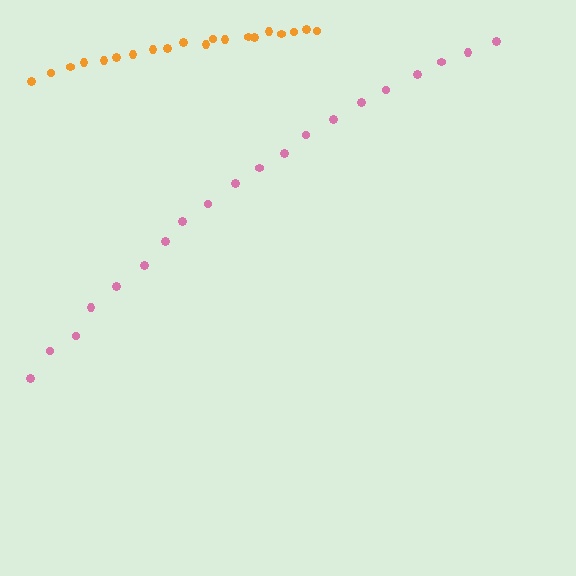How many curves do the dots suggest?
There are 2 distinct paths.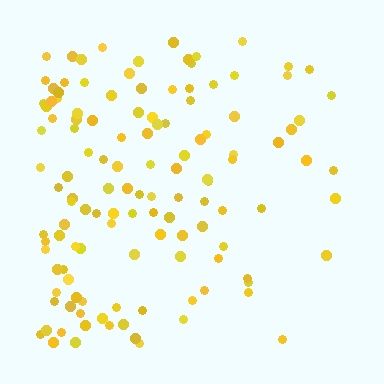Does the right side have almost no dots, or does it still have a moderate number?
Still a moderate number, just noticeably fewer than the left.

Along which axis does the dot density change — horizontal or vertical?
Horizontal.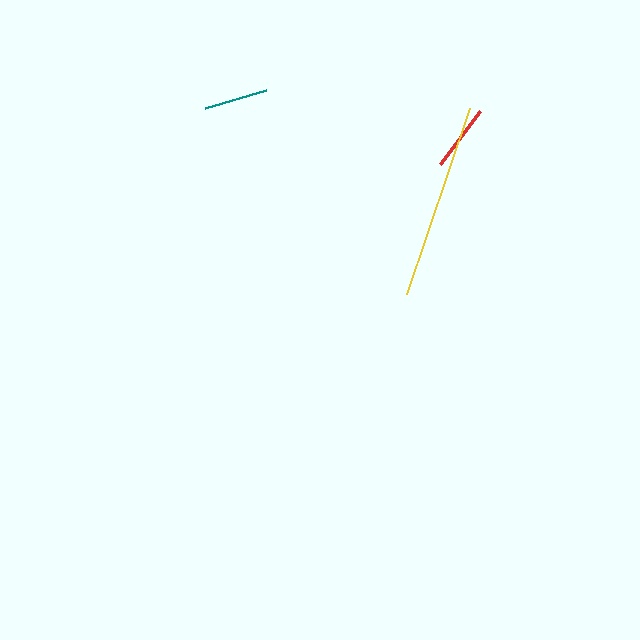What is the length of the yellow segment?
The yellow segment is approximately 196 pixels long.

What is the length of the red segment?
The red segment is approximately 67 pixels long.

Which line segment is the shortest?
The teal line is the shortest at approximately 64 pixels.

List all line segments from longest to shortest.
From longest to shortest: yellow, red, teal.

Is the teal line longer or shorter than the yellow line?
The yellow line is longer than the teal line.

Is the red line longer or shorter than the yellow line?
The yellow line is longer than the red line.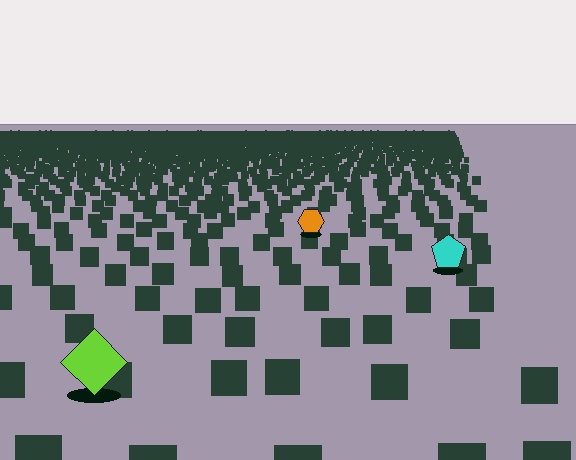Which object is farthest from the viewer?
The orange hexagon is farthest from the viewer. It appears smaller and the ground texture around it is denser.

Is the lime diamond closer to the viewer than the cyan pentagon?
Yes. The lime diamond is closer — you can tell from the texture gradient: the ground texture is coarser near it.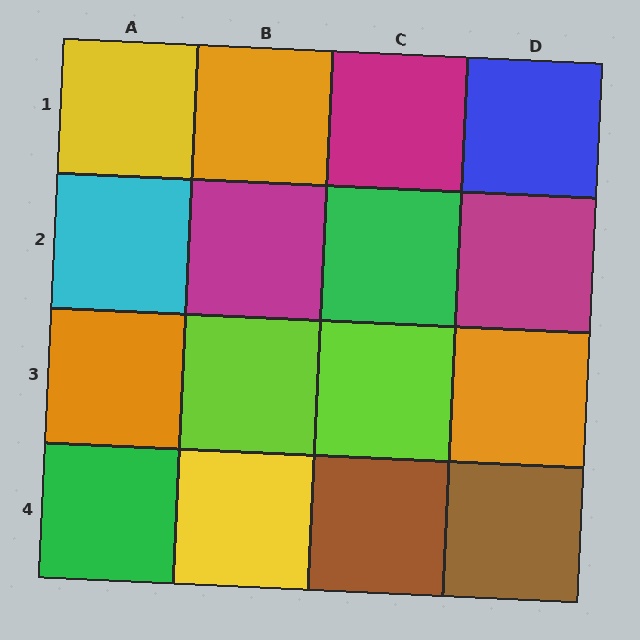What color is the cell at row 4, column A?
Green.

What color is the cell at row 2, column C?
Green.